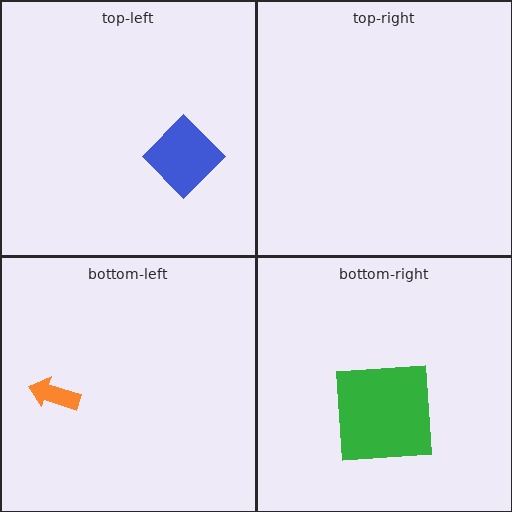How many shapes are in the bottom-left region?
1.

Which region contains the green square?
The bottom-right region.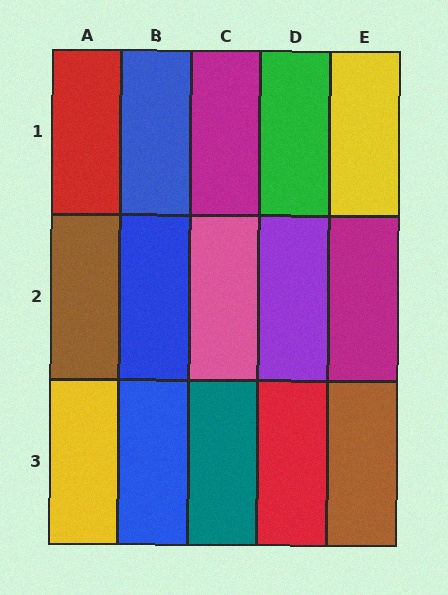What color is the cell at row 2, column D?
Purple.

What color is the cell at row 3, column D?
Red.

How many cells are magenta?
2 cells are magenta.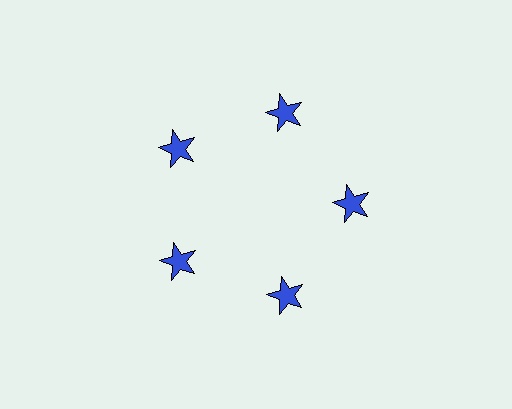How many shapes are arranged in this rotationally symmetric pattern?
There are 5 shapes, arranged in 5 groups of 1.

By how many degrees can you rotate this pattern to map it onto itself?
The pattern maps onto itself every 72 degrees of rotation.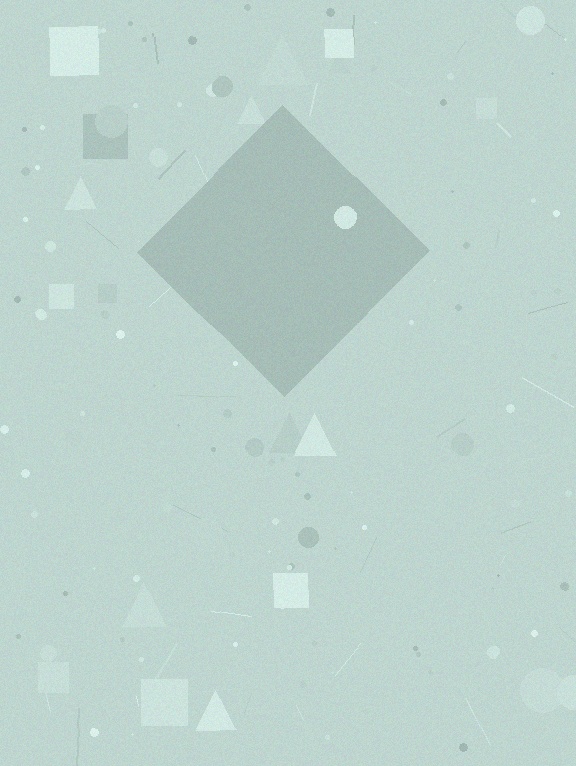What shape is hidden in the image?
A diamond is hidden in the image.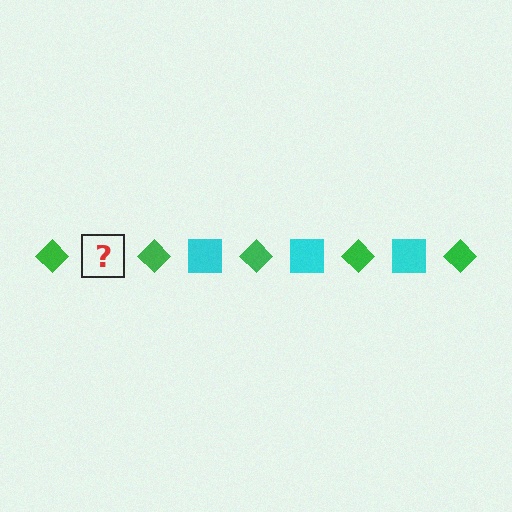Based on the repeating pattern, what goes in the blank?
The blank should be a cyan square.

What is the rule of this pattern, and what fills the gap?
The rule is that the pattern alternates between green diamond and cyan square. The gap should be filled with a cyan square.